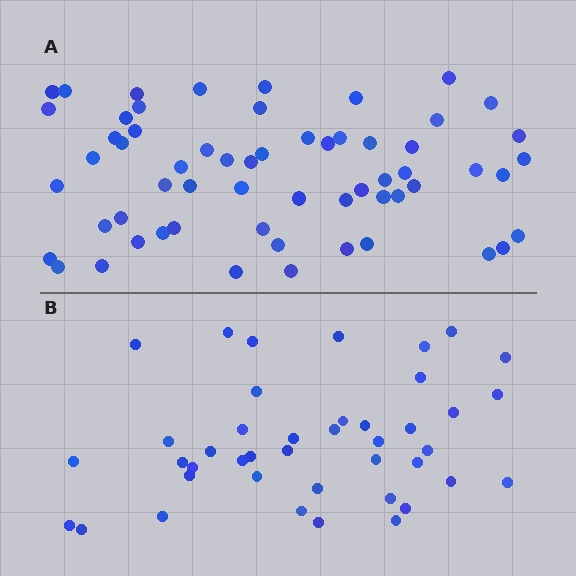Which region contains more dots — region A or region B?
Region A (the top region) has more dots.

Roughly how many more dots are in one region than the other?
Region A has approximately 20 more dots than region B.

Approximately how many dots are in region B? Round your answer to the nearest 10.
About 40 dots. (The exact count is 42, which rounds to 40.)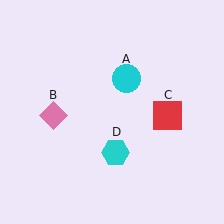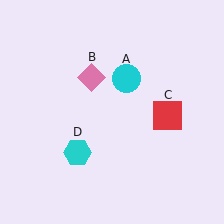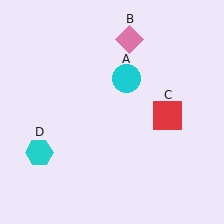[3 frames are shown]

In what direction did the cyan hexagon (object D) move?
The cyan hexagon (object D) moved left.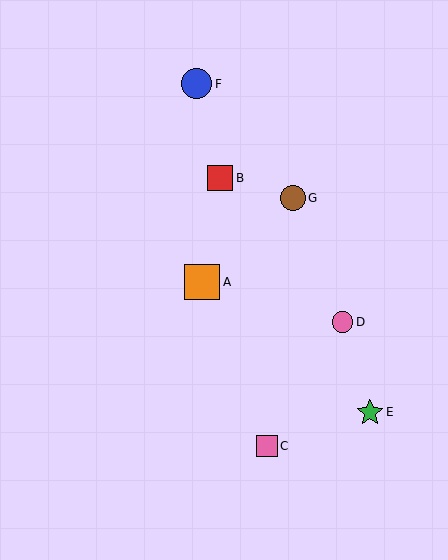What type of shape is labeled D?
Shape D is a pink circle.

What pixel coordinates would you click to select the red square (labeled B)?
Click at (220, 178) to select the red square B.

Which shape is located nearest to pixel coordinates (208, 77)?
The blue circle (labeled F) at (197, 84) is nearest to that location.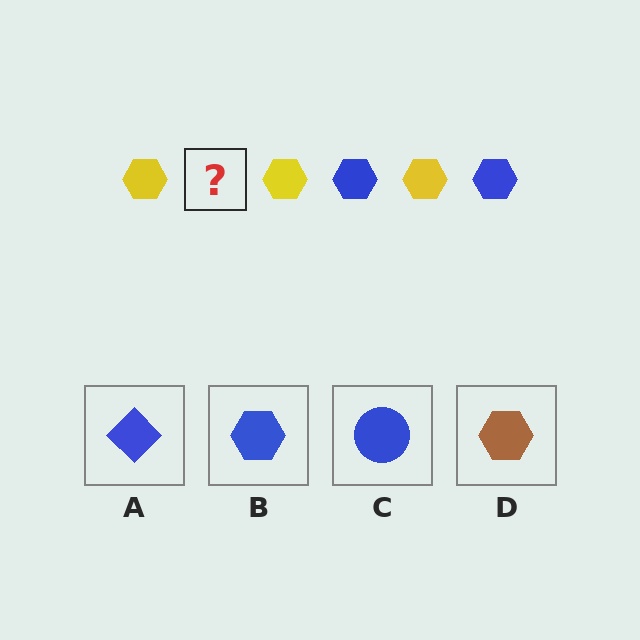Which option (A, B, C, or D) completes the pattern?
B.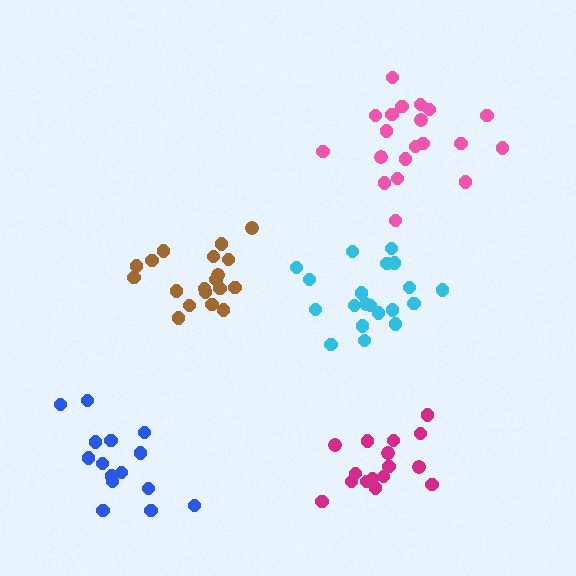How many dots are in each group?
Group 1: 15 dots, Group 2: 20 dots, Group 3: 20 dots, Group 4: 19 dots, Group 5: 16 dots (90 total).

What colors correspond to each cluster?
The clusters are colored: blue, pink, cyan, brown, magenta.